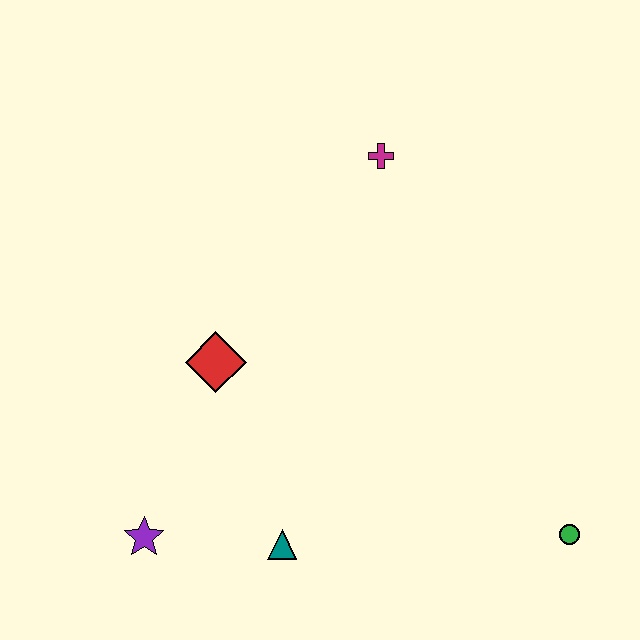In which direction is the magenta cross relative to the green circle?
The magenta cross is above the green circle.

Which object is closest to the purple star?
The teal triangle is closest to the purple star.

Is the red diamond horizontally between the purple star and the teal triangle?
Yes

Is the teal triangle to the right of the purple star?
Yes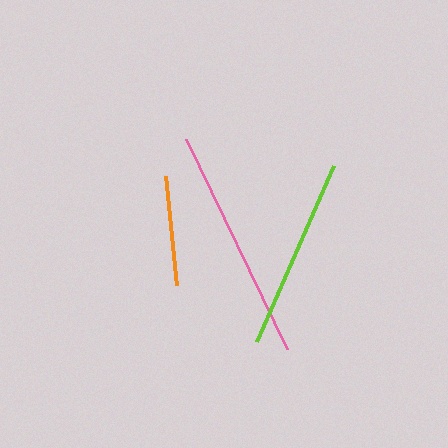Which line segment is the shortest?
The orange line is the shortest at approximately 110 pixels.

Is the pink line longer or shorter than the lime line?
The pink line is longer than the lime line.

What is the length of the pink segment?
The pink segment is approximately 233 pixels long.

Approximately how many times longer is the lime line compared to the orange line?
The lime line is approximately 1.7 times the length of the orange line.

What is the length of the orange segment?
The orange segment is approximately 110 pixels long.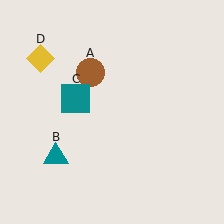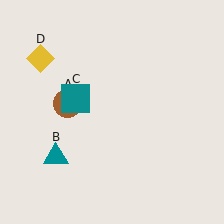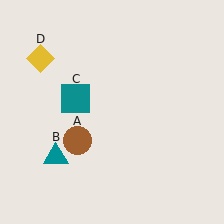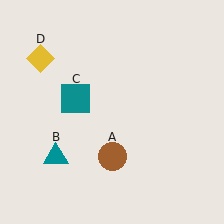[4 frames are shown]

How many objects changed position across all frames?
1 object changed position: brown circle (object A).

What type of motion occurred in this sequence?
The brown circle (object A) rotated counterclockwise around the center of the scene.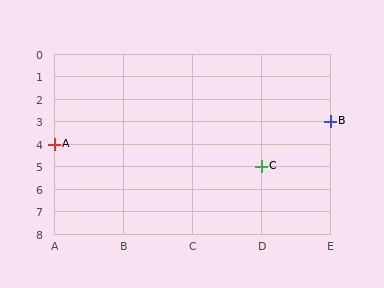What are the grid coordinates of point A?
Point A is at grid coordinates (A, 4).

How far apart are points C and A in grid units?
Points C and A are 3 columns and 1 row apart (about 3.2 grid units diagonally).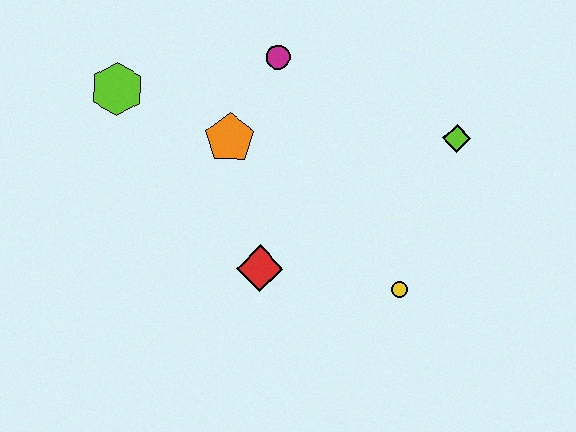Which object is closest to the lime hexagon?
The orange pentagon is closest to the lime hexagon.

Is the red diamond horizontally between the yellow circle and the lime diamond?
No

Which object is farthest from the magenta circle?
The yellow circle is farthest from the magenta circle.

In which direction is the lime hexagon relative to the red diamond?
The lime hexagon is above the red diamond.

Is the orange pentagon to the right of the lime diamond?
No